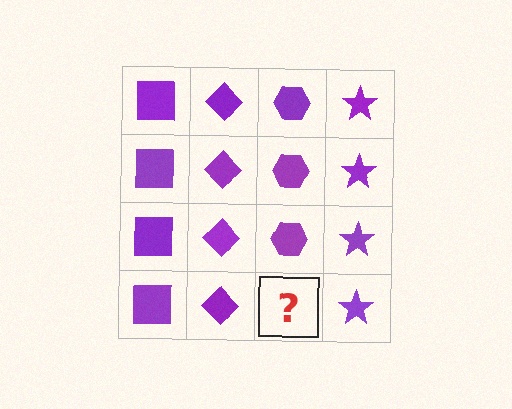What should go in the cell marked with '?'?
The missing cell should contain a purple hexagon.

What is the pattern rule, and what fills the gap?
The rule is that each column has a consistent shape. The gap should be filled with a purple hexagon.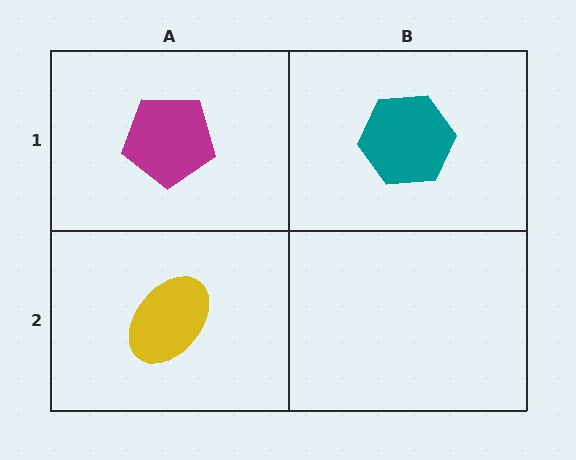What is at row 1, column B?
A teal hexagon.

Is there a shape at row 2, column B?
No, that cell is empty.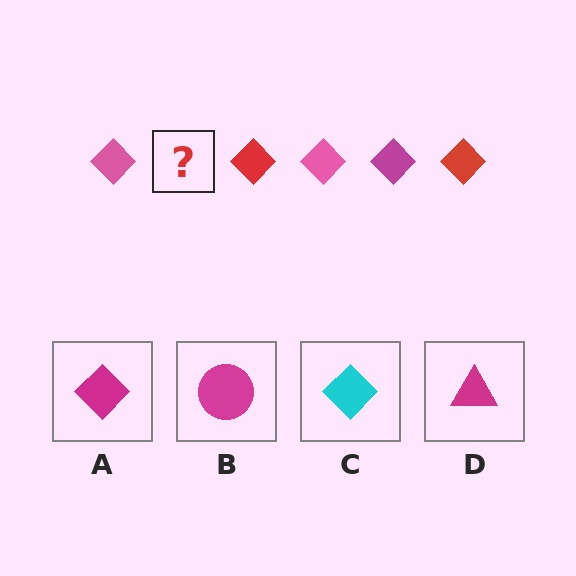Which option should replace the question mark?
Option A.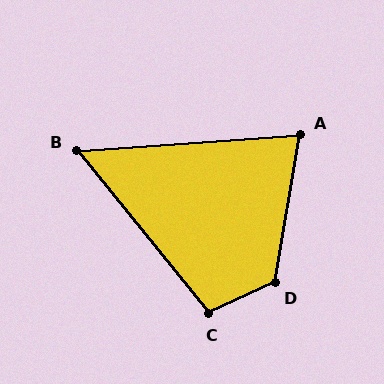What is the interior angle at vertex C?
Approximately 104 degrees (obtuse).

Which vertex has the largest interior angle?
D, at approximately 125 degrees.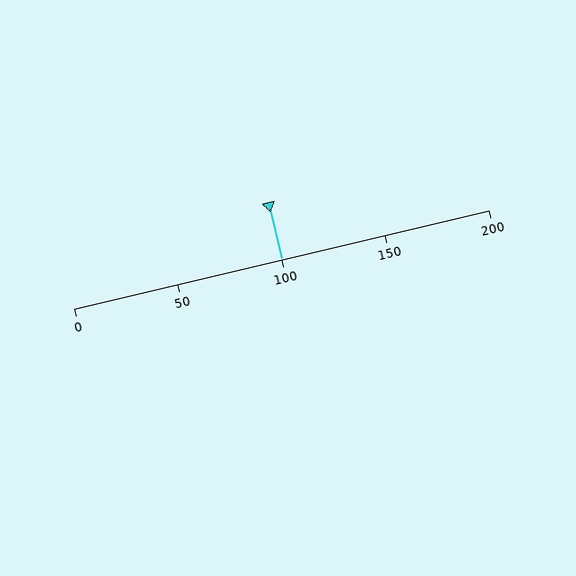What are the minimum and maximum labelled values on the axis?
The axis runs from 0 to 200.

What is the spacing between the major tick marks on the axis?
The major ticks are spaced 50 apart.